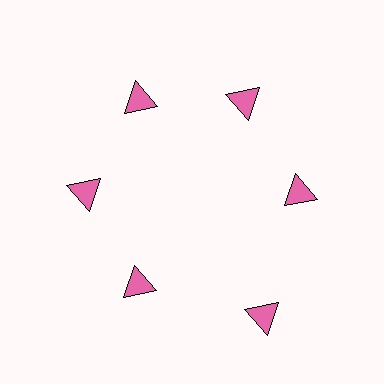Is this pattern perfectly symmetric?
No. The 6 pink triangles are arranged in a ring, but one element near the 5 o'clock position is pushed outward from the center, breaking the 6-fold rotational symmetry.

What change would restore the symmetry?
The symmetry would be restored by moving it inward, back onto the ring so that all 6 triangles sit at equal angles and equal distance from the center.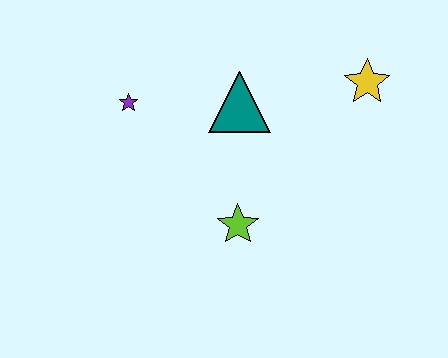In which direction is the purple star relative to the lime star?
The purple star is above the lime star.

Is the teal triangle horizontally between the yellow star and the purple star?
Yes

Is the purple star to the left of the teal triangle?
Yes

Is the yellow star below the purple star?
No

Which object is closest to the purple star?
The teal triangle is closest to the purple star.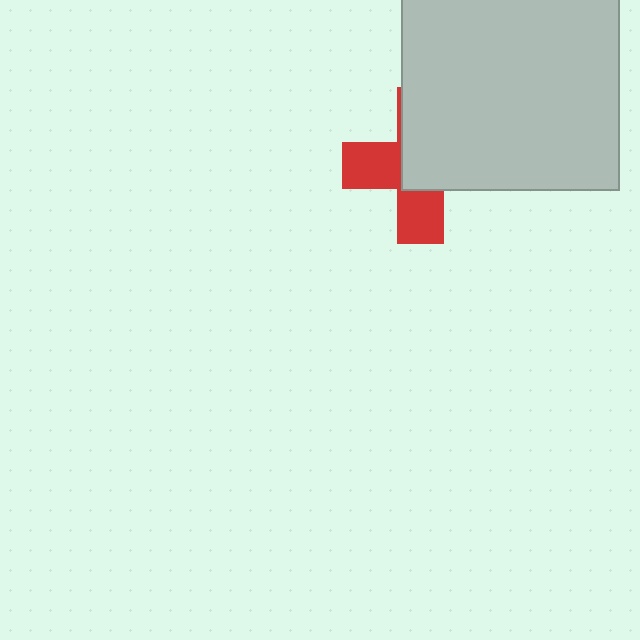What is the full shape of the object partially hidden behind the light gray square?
The partially hidden object is a red cross.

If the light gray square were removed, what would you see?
You would see the complete red cross.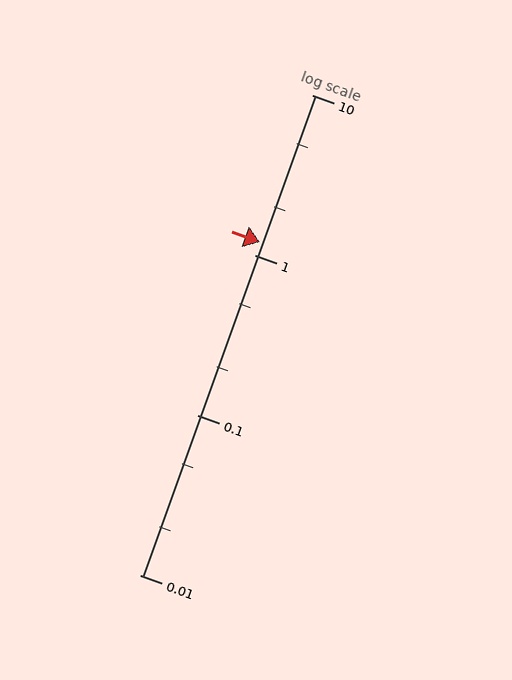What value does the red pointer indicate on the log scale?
The pointer indicates approximately 1.2.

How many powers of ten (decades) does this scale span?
The scale spans 3 decades, from 0.01 to 10.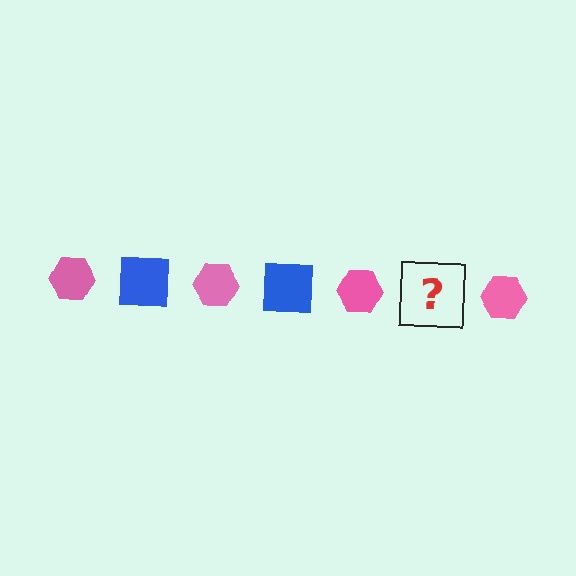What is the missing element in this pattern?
The missing element is a blue square.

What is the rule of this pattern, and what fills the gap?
The rule is that the pattern alternates between pink hexagon and blue square. The gap should be filled with a blue square.